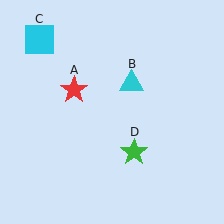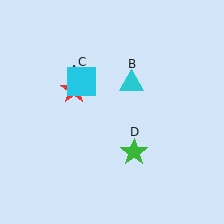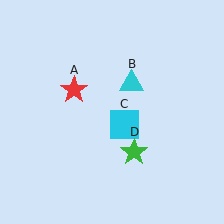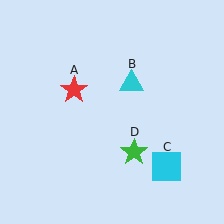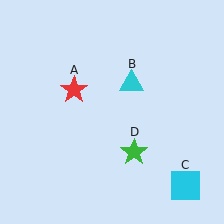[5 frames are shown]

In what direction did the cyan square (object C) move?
The cyan square (object C) moved down and to the right.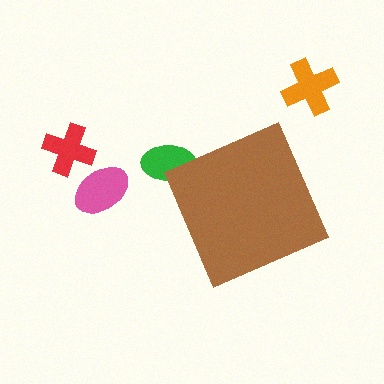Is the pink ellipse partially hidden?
No, the pink ellipse is fully visible.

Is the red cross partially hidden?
No, the red cross is fully visible.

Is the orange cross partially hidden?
No, the orange cross is fully visible.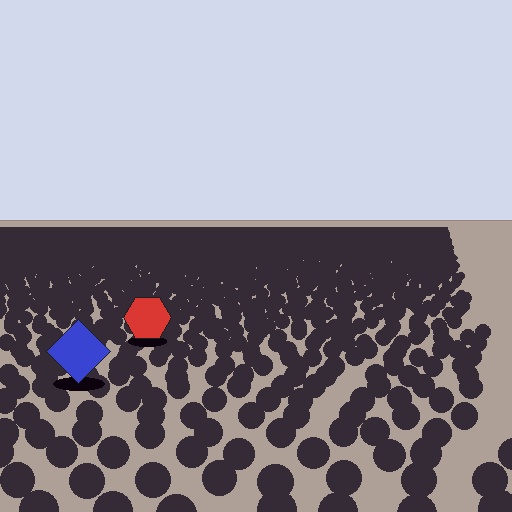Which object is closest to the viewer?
The blue diamond is closest. The texture marks near it are larger and more spread out.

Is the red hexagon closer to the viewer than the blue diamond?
No. The blue diamond is closer — you can tell from the texture gradient: the ground texture is coarser near it.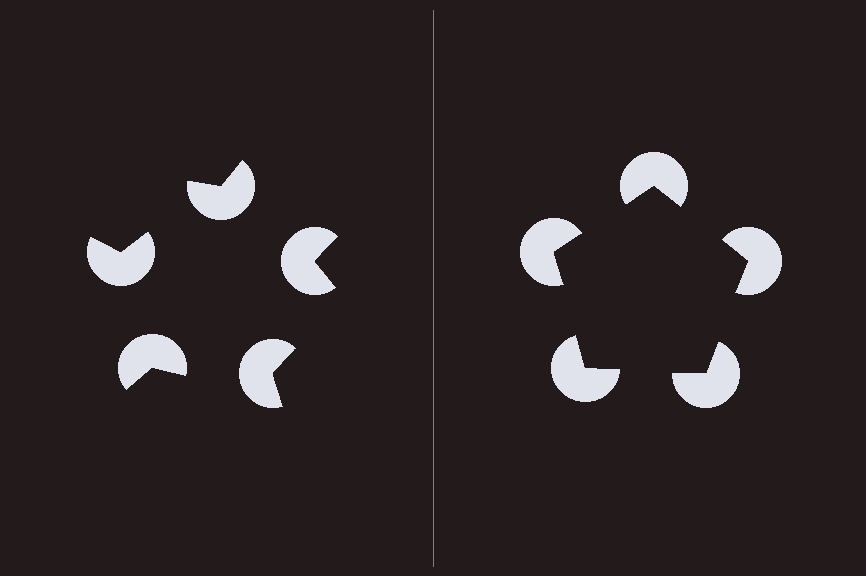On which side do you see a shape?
An illusory pentagon appears on the right side. On the left side the wedge cuts are rotated, so no coherent shape forms.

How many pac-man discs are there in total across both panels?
10 — 5 on each side.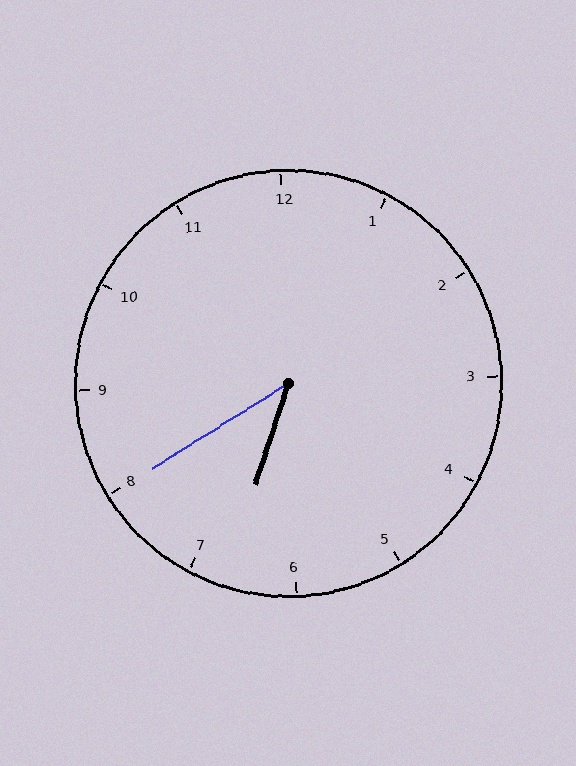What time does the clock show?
6:40.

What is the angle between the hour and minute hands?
Approximately 40 degrees.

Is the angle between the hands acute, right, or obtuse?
It is acute.